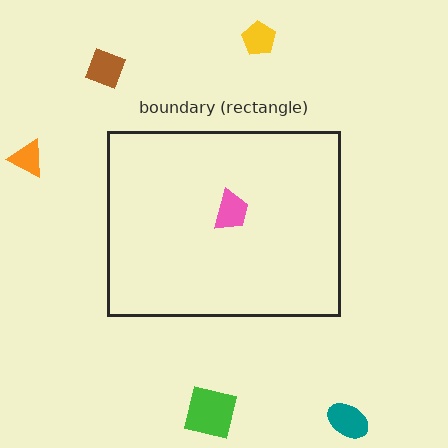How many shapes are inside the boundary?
1 inside, 5 outside.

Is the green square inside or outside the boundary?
Outside.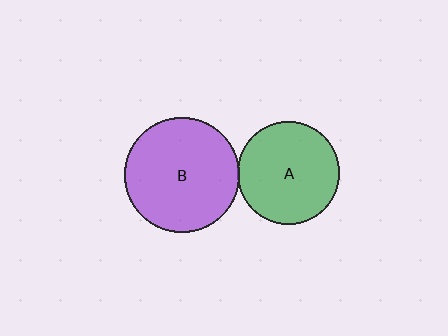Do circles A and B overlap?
Yes.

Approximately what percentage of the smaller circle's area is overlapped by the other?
Approximately 5%.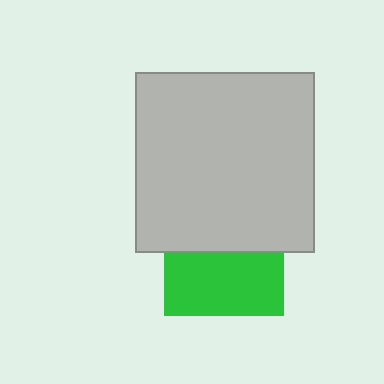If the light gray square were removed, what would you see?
You would see the complete green square.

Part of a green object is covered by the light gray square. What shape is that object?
It is a square.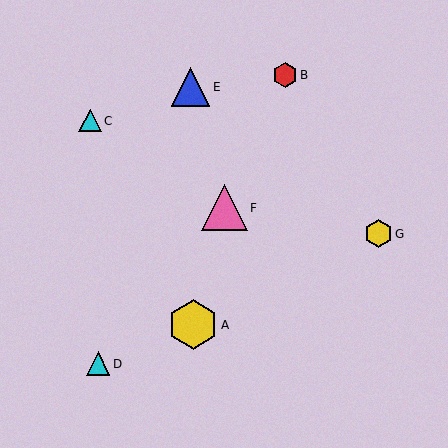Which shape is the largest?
The yellow hexagon (labeled A) is the largest.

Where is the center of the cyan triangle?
The center of the cyan triangle is at (90, 121).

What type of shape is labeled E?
Shape E is a blue triangle.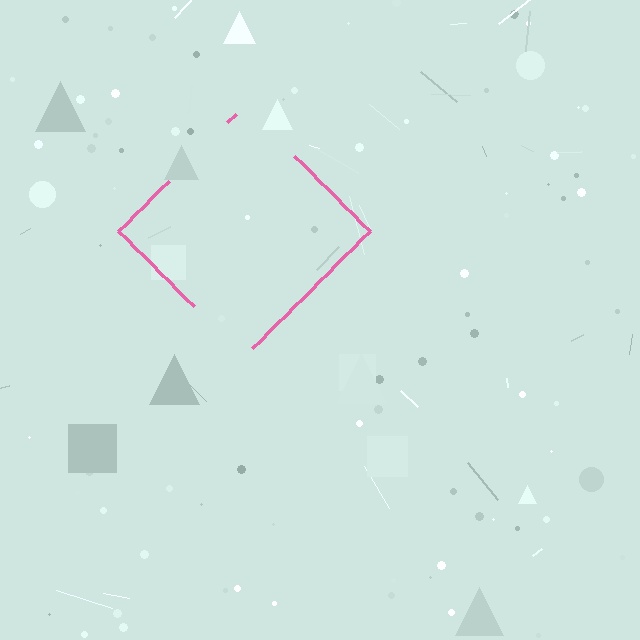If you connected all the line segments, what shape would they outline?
They would outline a diamond.